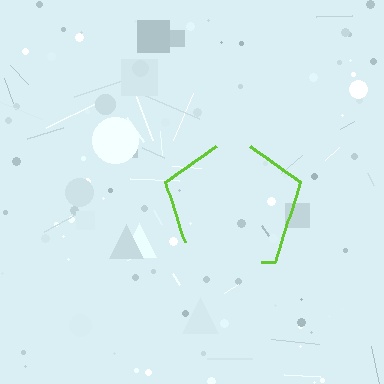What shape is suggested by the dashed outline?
The dashed outline suggests a pentagon.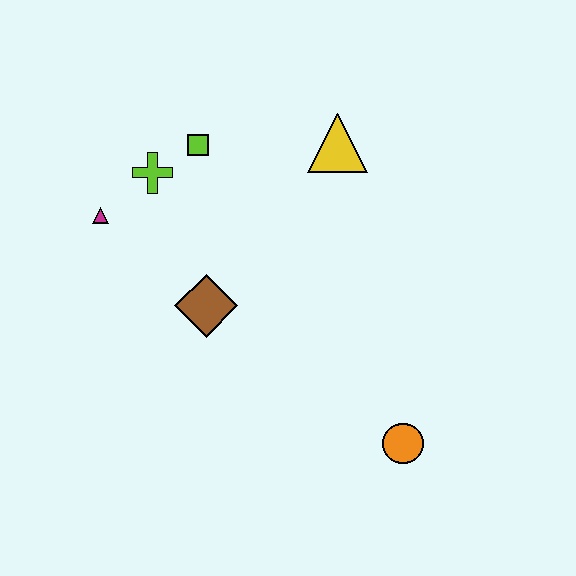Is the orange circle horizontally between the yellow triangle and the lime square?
No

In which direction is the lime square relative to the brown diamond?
The lime square is above the brown diamond.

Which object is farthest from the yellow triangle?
The orange circle is farthest from the yellow triangle.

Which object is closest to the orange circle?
The brown diamond is closest to the orange circle.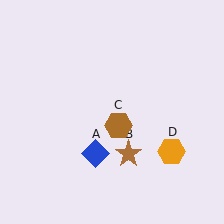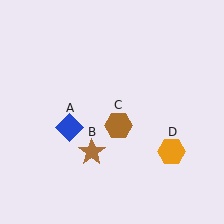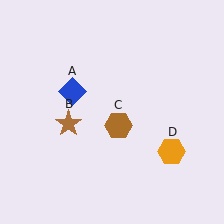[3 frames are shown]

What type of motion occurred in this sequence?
The blue diamond (object A), brown star (object B) rotated clockwise around the center of the scene.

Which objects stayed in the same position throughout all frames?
Brown hexagon (object C) and orange hexagon (object D) remained stationary.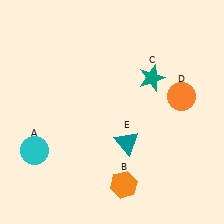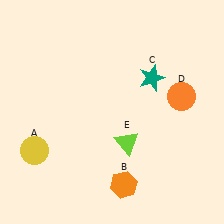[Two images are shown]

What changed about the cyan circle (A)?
In Image 1, A is cyan. In Image 2, it changed to yellow.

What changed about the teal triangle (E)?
In Image 1, E is teal. In Image 2, it changed to lime.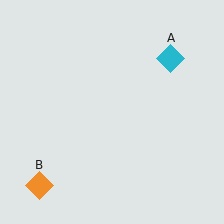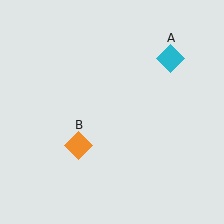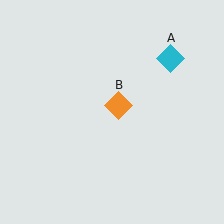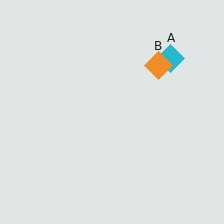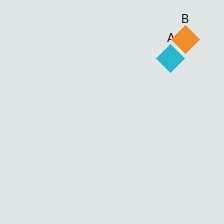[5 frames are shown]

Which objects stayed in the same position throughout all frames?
Cyan diamond (object A) remained stationary.